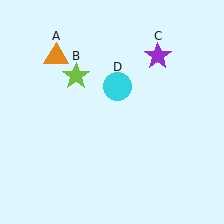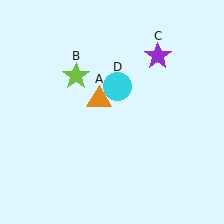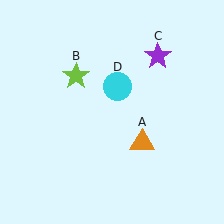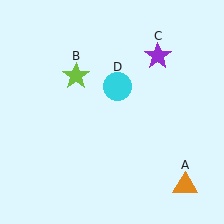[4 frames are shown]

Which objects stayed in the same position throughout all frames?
Lime star (object B) and purple star (object C) and cyan circle (object D) remained stationary.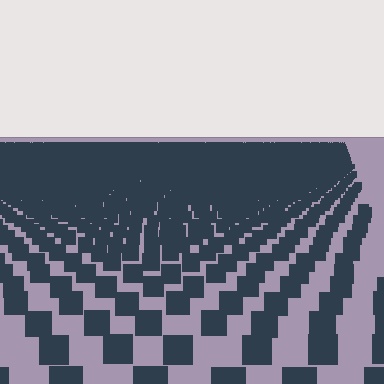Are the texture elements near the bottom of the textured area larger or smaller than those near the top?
Larger. Near the bottom, elements are closer to the viewer and appear at a bigger on-screen size.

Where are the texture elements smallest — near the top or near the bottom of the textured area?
Near the top.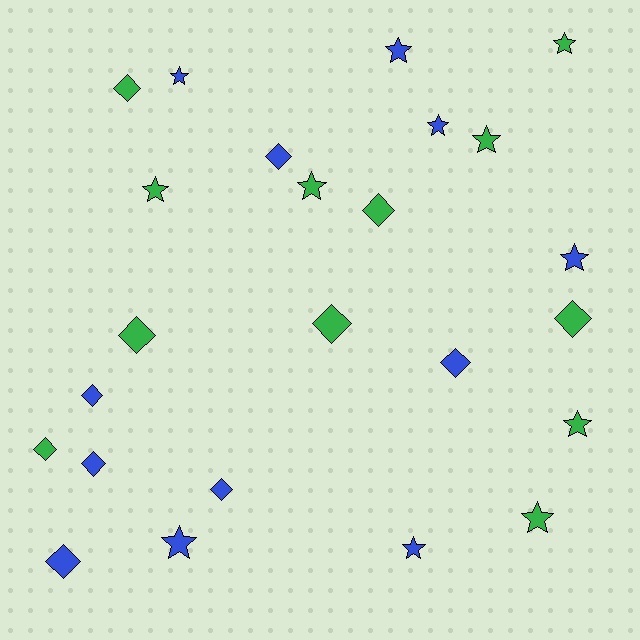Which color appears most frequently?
Green, with 12 objects.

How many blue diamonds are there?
There are 6 blue diamonds.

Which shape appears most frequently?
Diamond, with 12 objects.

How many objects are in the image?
There are 24 objects.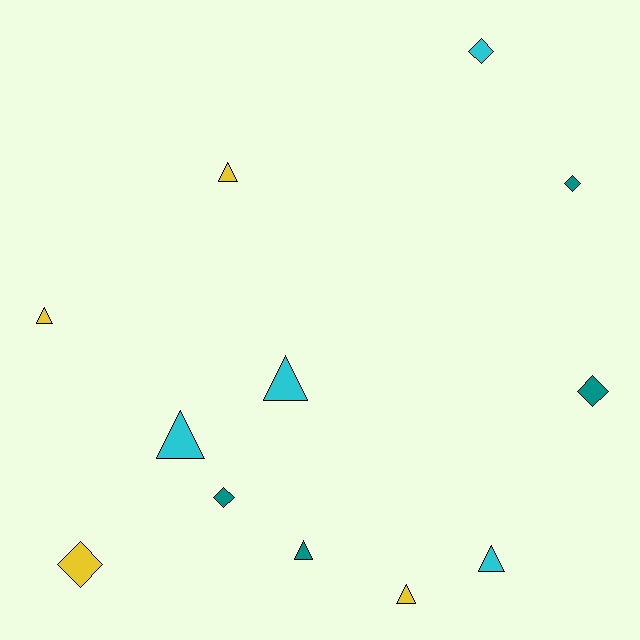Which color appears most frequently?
Cyan, with 4 objects.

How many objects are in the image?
There are 12 objects.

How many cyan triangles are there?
There are 3 cyan triangles.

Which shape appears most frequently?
Triangle, with 7 objects.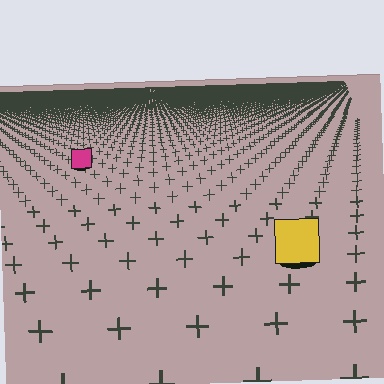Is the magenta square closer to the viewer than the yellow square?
No. The yellow square is closer — you can tell from the texture gradient: the ground texture is coarser near it.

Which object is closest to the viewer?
The yellow square is closest. The texture marks near it are larger and more spread out.